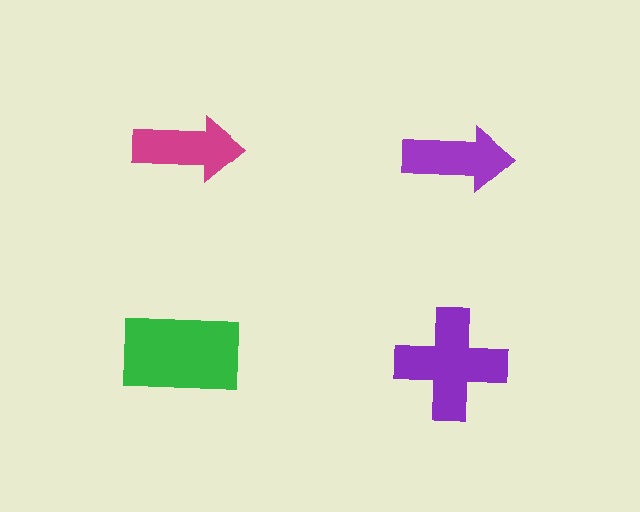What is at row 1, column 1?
A magenta arrow.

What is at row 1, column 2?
A purple arrow.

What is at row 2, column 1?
A green rectangle.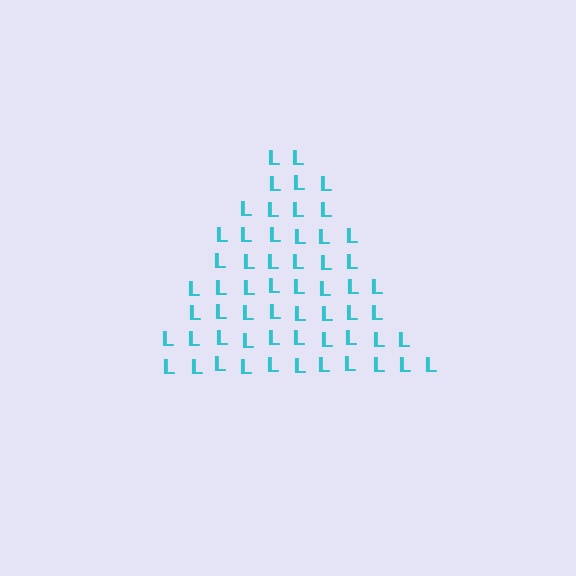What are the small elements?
The small elements are letter L's.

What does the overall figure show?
The overall figure shows a triangle.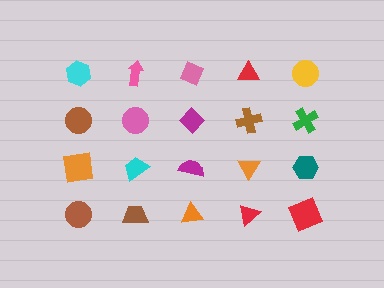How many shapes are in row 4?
5 shapes.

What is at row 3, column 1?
An orange square.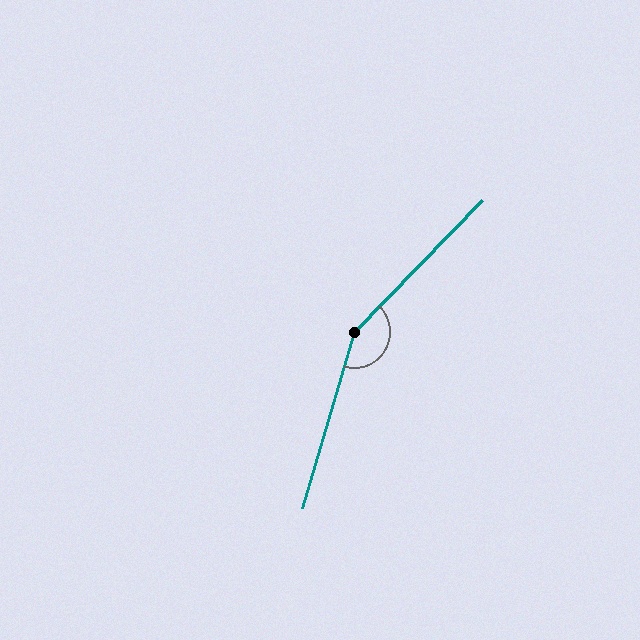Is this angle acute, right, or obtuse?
It is obtuse.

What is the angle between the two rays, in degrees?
Approximately 152 degrees.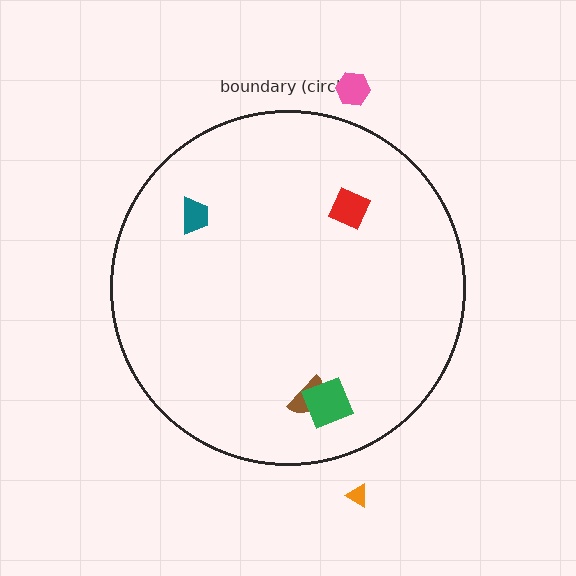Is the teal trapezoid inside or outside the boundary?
Inside.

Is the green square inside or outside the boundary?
Inside.